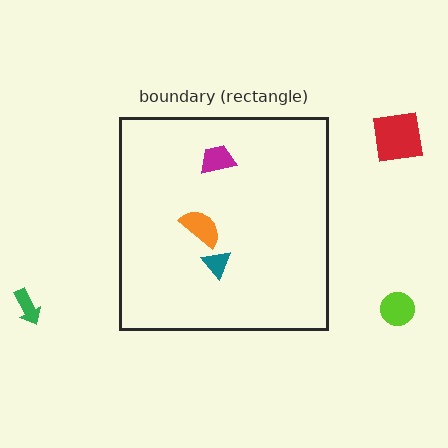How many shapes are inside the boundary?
3 inside, 3 outside.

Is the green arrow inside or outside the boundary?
Outside.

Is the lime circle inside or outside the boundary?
Outside.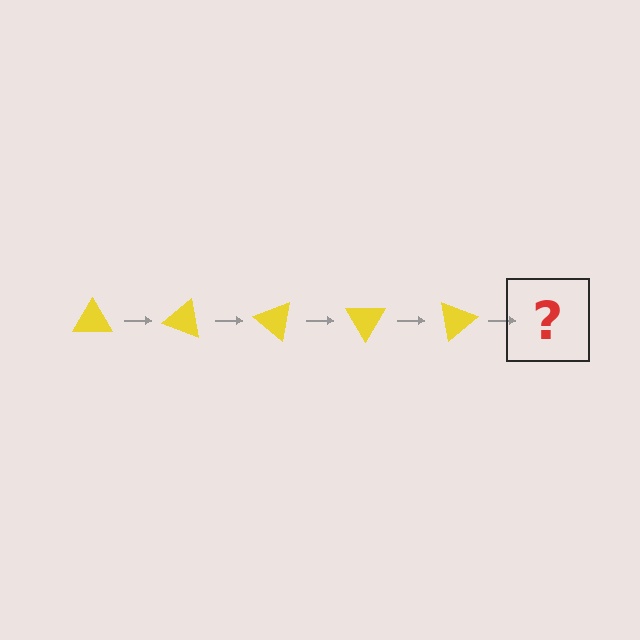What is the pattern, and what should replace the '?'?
The pattern is that the triangle rotates 20 degrees each step. The '?' should be a yellow triangle rotated 100 degrees.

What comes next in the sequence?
The next element should be a yellow triangle rotated 100 degrees.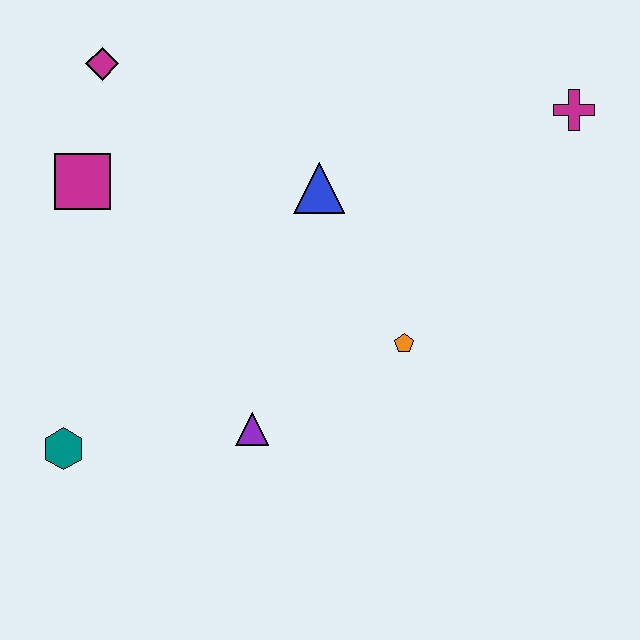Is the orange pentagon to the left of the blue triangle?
No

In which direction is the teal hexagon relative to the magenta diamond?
The teal hexagon is below the magenta diamond.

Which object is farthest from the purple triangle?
The magenta cross is farthest from the purple triangle.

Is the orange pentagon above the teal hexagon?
Yes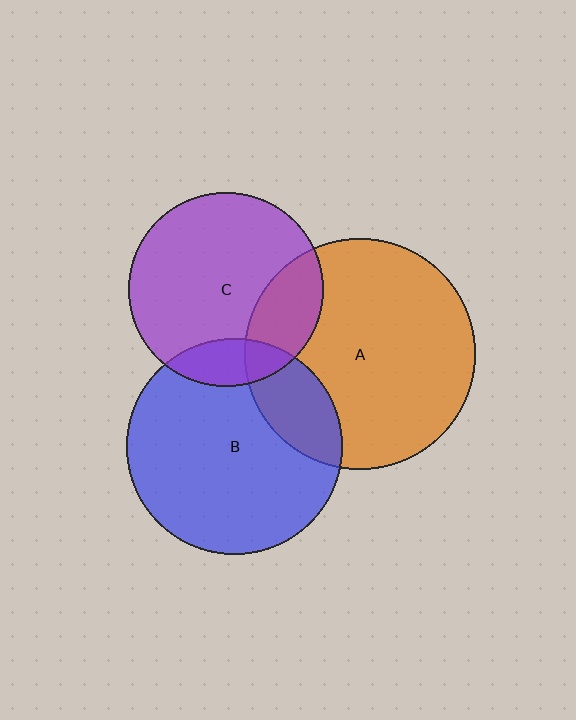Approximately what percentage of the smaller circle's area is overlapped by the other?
Approximately 25%.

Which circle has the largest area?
Circle A (orange).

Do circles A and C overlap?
Yes.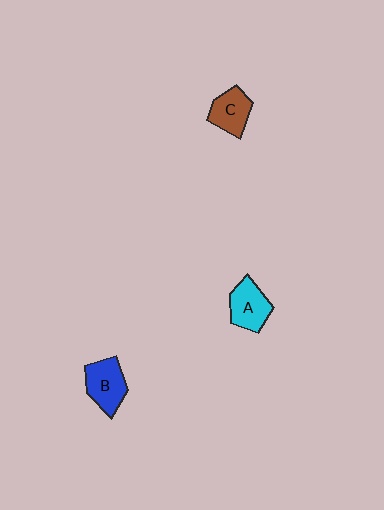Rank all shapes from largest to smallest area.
From largest to smallest: B (blue), A (cyan), C (brown).